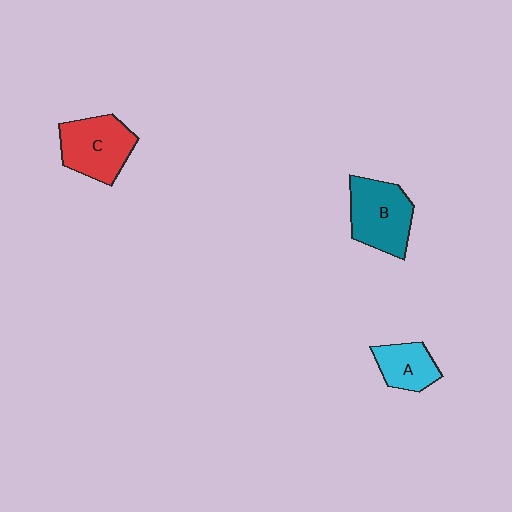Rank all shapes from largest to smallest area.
From largest to smallest: B (teal), C (red), A (cyan).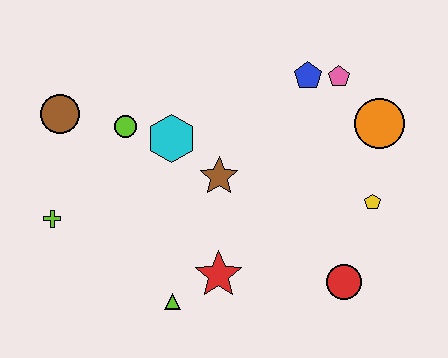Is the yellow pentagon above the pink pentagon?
No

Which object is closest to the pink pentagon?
The blue pentagon is closest to the pink pentagon.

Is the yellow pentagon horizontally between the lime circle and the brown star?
No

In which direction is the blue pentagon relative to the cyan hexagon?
The blue pentagon is to the right of the cyan hexagon.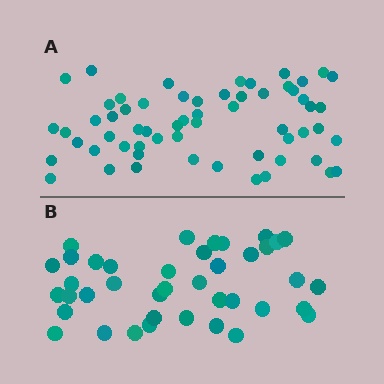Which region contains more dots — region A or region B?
Region A (the top region) has more dots.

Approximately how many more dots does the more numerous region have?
Region A has approximately 20 more dots than region B.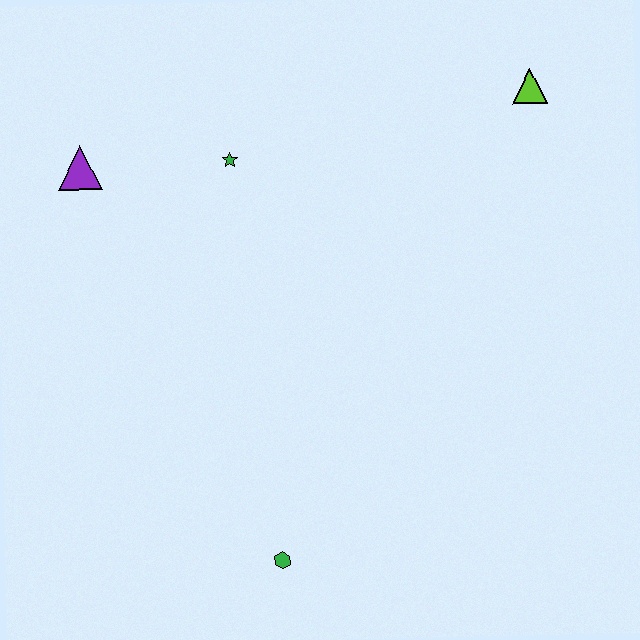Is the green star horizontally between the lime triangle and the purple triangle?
Yes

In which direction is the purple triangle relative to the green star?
The purple triangle is to the left of the green star.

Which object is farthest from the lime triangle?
The green hexagon is farthest from the lime triangle.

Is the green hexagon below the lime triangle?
Yes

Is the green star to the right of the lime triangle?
No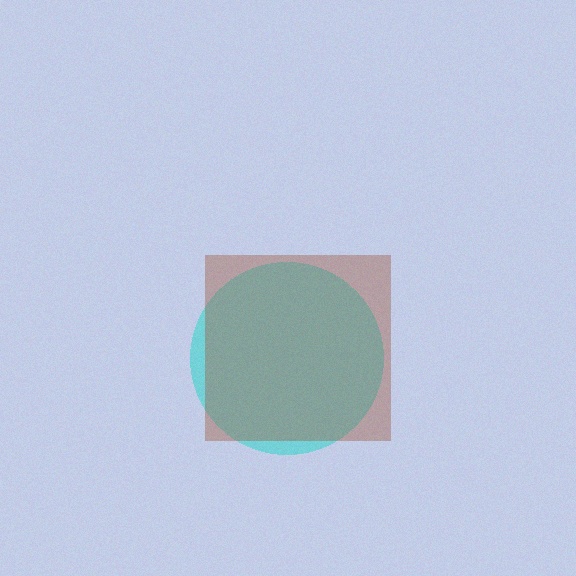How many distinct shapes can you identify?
There are 2 distinct shapes: a cyan circle, a brown square.